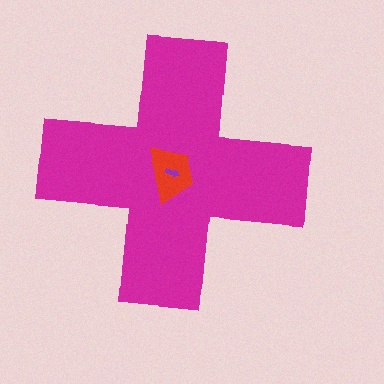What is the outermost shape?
The magenta cross.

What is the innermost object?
The purple arrow.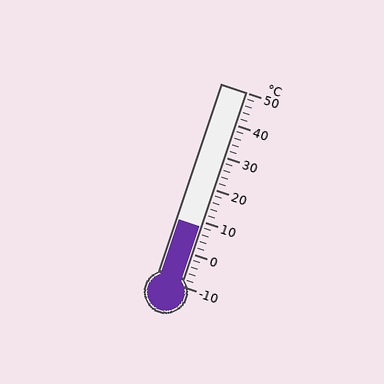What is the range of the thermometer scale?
The thermometer scale ranges from -10°C to 50°C.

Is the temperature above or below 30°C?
The temperature is below 30°C.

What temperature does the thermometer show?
The thermometer shows approximately 8°C.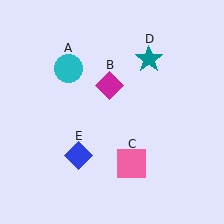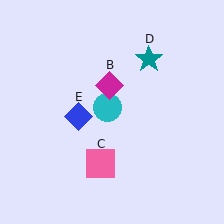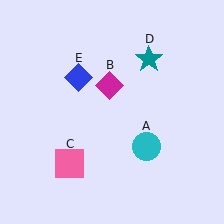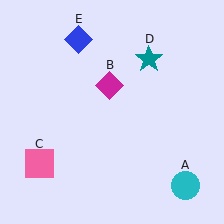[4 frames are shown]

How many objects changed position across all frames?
3 objects changed position: cyan circle (object A), pink square (object C), blue diamond (object E).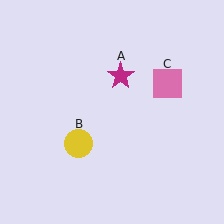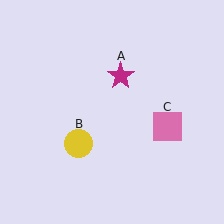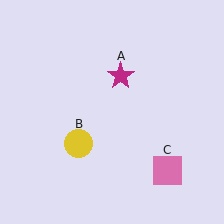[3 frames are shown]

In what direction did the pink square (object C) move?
The pink square (object C) moved down.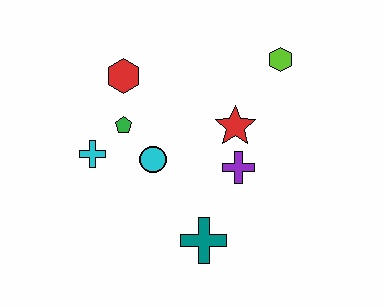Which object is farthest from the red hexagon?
The teal cross is farthest from the red hexagon.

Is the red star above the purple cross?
Yes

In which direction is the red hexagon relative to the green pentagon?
The red hexagon is above the green pentagon.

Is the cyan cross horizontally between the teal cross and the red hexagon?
No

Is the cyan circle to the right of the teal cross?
No